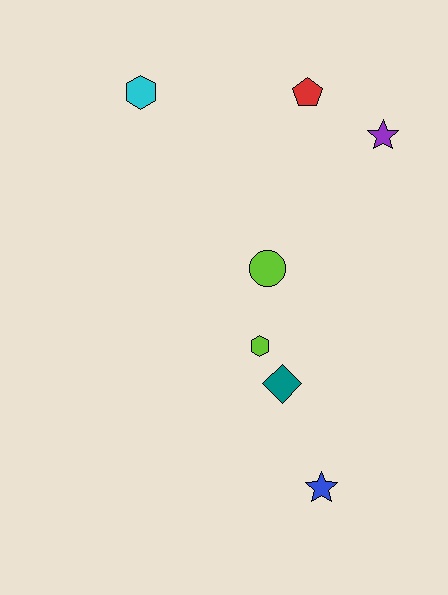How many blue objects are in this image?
There is 1 blue object.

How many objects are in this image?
There are 7 objects.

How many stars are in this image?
There are 2 stars.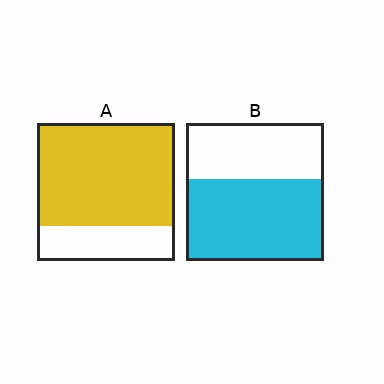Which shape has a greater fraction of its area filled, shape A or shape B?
Shape A.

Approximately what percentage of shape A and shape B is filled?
A is approximately 75% and B is approximately 60%.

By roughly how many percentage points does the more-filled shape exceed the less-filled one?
By roughly 15 percentage points (A over B).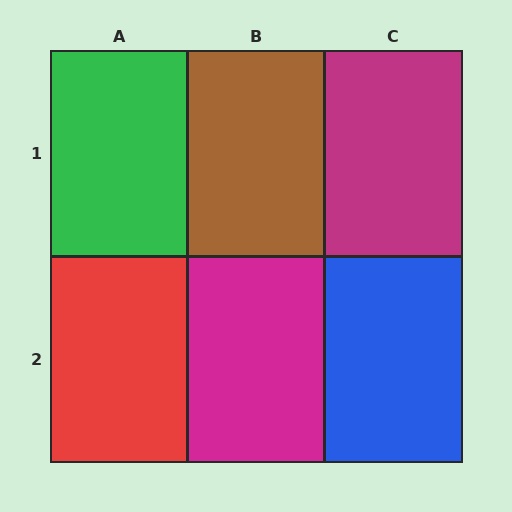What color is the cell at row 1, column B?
Brown.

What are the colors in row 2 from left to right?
Red, magenta, blue.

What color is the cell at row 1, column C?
Magenta.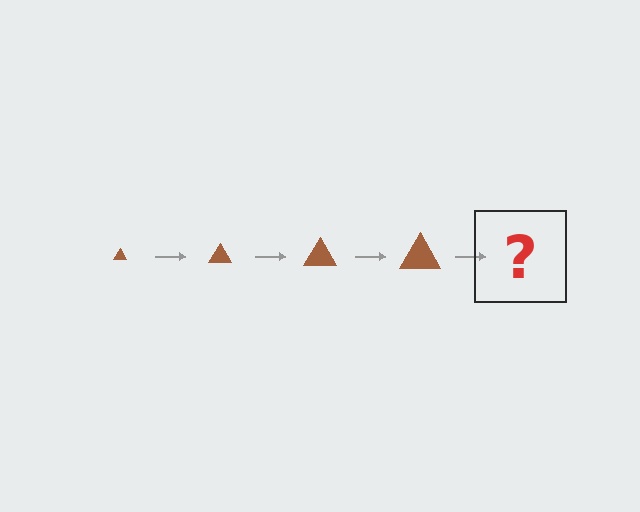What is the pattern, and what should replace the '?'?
The pattern is that the triangle gets progressively larger each step. The '?' should be a brown triangle, larger than the previous one.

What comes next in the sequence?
The next element should be a brown triangle, larger than the previous one.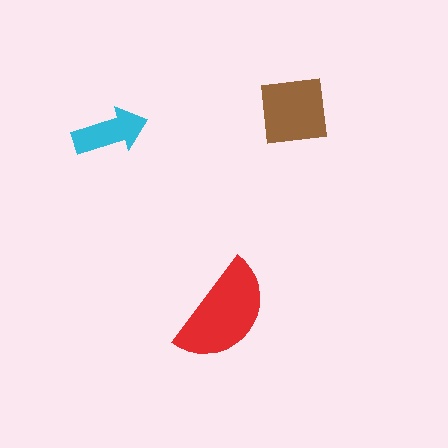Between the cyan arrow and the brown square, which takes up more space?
The brown square.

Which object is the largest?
The red semicircle.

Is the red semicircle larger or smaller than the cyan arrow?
Larger.